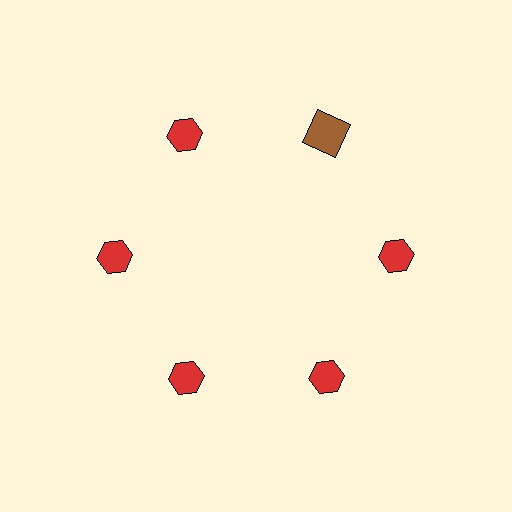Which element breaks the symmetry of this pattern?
The brown square at roughly the 1 o'clock position breaks the symmetry. All other shapes are red hexagons.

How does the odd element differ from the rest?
It differs in both color (brown instead of red) and shape (square instead of hexagon).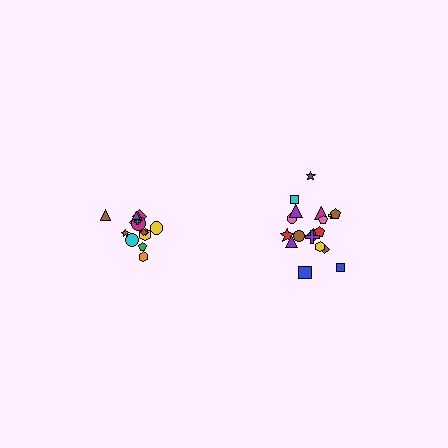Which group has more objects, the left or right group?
The right group.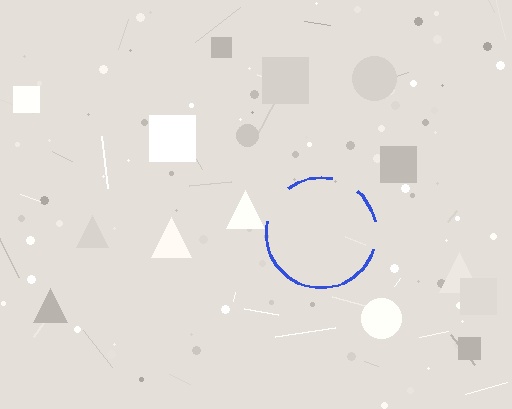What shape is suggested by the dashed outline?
The dashed outline suggests a circle.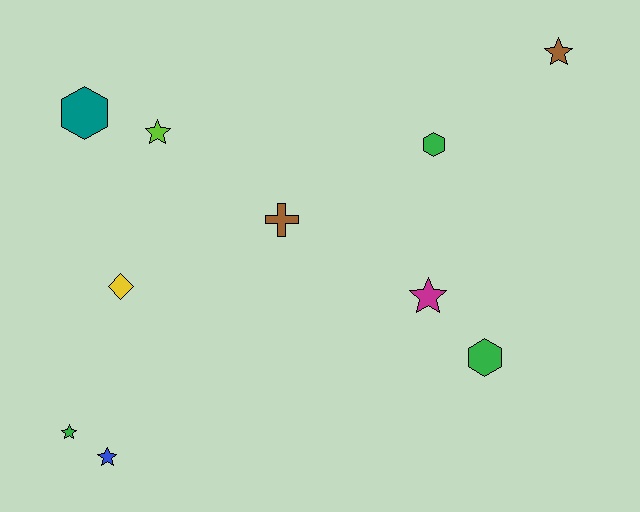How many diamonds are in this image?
There is 1 diamond.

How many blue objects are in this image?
There is 1 blue object.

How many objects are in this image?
There are 10 objects.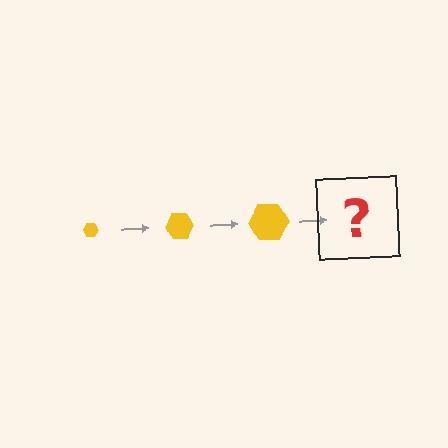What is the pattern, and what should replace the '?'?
The pattern is that the hexagon gets progressively larger each step. The '?' should be a yellow hexagon, larger than the previous one.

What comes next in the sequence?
The next element should be a yellow hexagon, larger than the previous one.